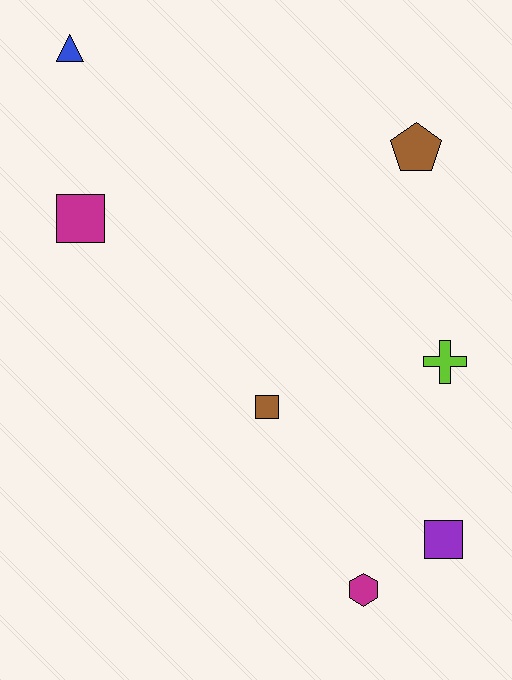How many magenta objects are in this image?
There are 2 magenta objects.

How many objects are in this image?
There are 7 objects.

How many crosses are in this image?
There is 1 cross.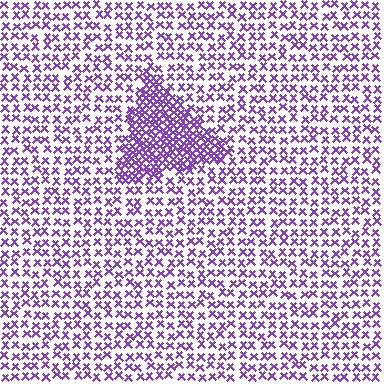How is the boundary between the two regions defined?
The boundary is defined by a change in element density (approximately 2.3x ratio). All elements are the same color, size, and shape.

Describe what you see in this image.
The image contains small purple elements arranged at two different densities. A triangle-shaped region is visible where the elements are more densely packed than the surrounding area.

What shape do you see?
I see a triangle.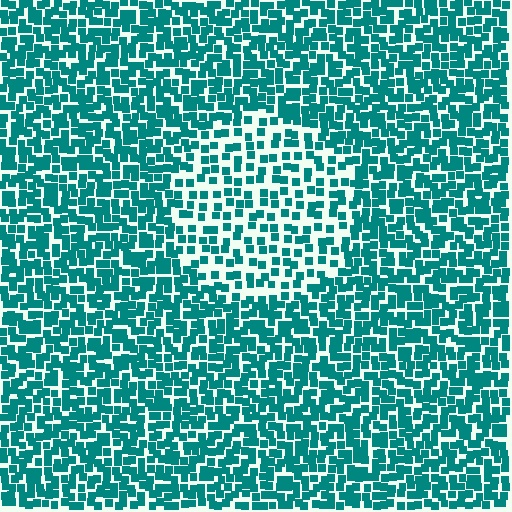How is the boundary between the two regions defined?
The boundary is defined by a change in element density (approximately 1.8x ratio). All elements are the same color, size, and shape.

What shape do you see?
I see a circle.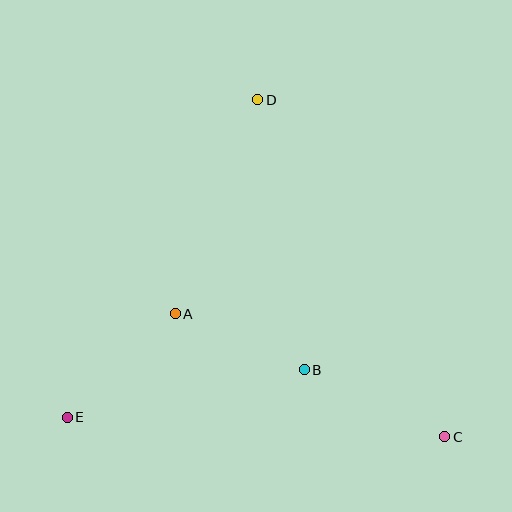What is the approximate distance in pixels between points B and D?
The distance between B and D is approximately 274 pixels.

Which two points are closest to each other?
Points A and B are closest to each other.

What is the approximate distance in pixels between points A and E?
The distance between A and E is approximately 150 pixels.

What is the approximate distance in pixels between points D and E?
The distance between D and E is approximately 370 pixels.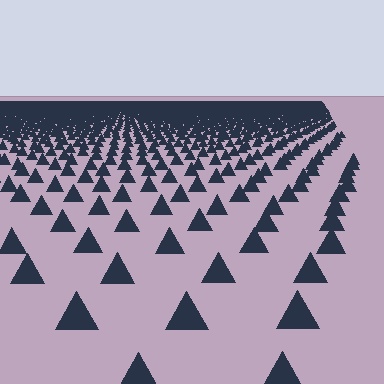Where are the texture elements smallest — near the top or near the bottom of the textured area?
Near the top.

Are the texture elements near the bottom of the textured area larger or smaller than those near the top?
Larger. Near the bottom, elements are closer to the viewer and appear at a bigger on-screen size.